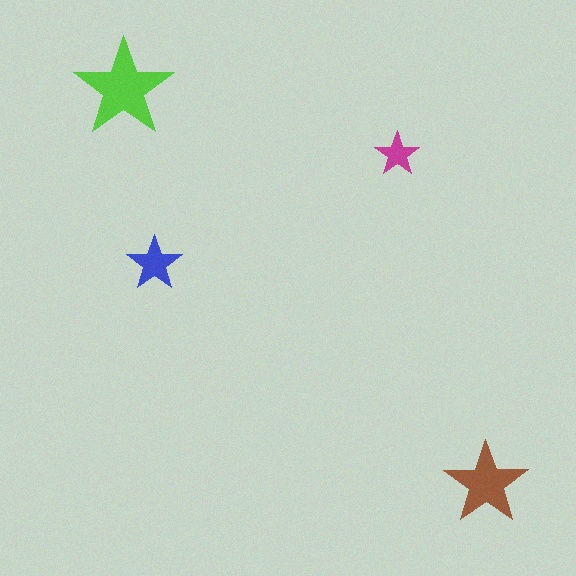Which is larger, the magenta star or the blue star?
The blue one.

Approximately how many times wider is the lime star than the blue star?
About 2 times wider.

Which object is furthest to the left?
The lime star is leftmost.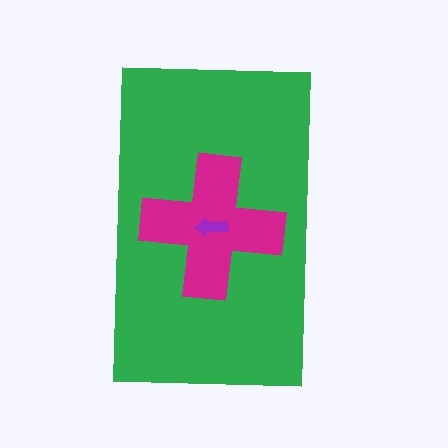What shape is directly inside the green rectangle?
The magenta cross.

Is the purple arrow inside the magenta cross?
Yes.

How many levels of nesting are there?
3.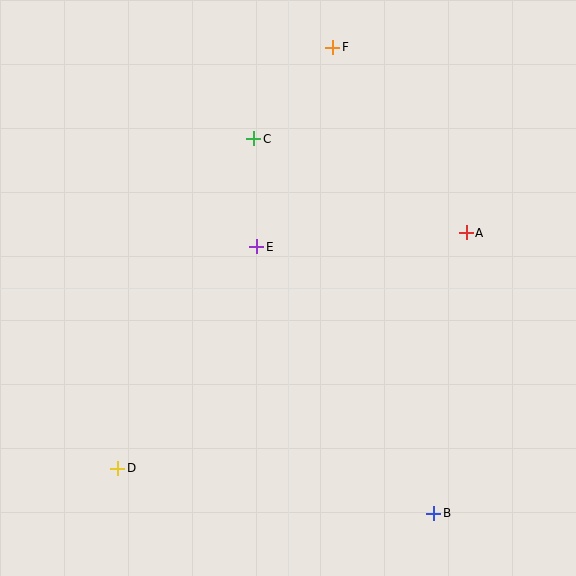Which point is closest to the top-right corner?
Point F is closest to the top-right corner.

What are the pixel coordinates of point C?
Point C is at (254, 139).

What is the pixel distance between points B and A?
The distance between B and A is 282 pixels.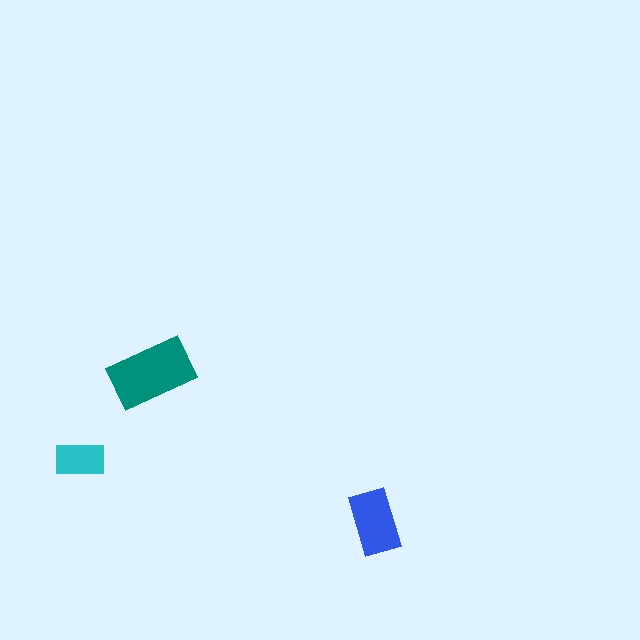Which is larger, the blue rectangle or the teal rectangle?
The teal one.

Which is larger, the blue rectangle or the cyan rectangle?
The blue one.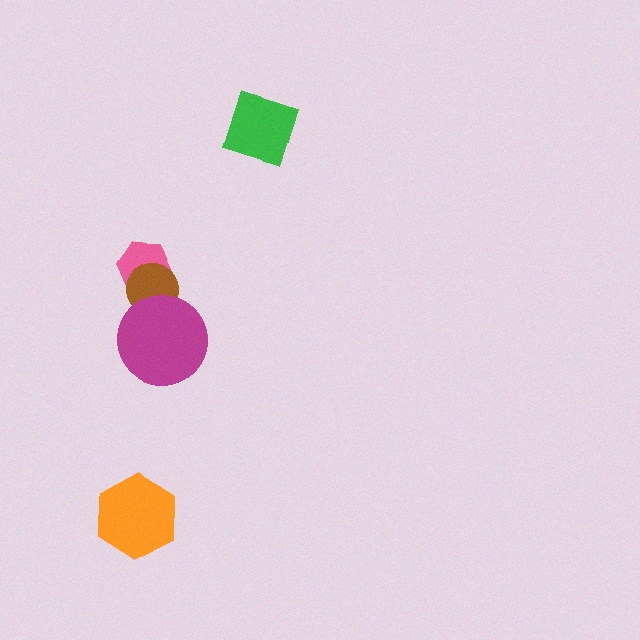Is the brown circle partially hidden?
Yes, it is partially covered by another shape.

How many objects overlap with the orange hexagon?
0 objects overlap with the orange hexagon.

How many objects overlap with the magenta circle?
1 object overlaps with the magenta circle.